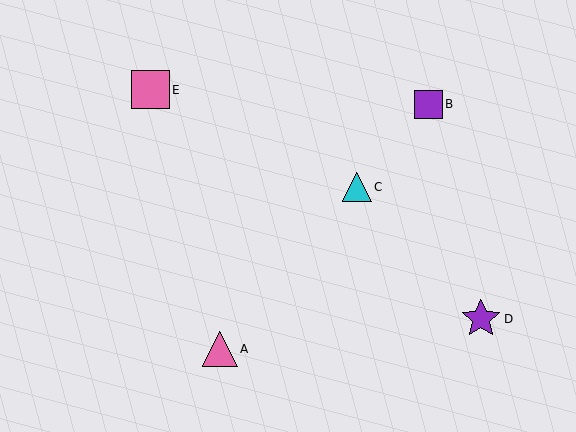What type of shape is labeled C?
Shape C is a cyan triangle.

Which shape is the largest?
The purple star (labeled D) is the largest.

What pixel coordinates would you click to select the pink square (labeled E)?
Click at (151, 90) to select the pink square E.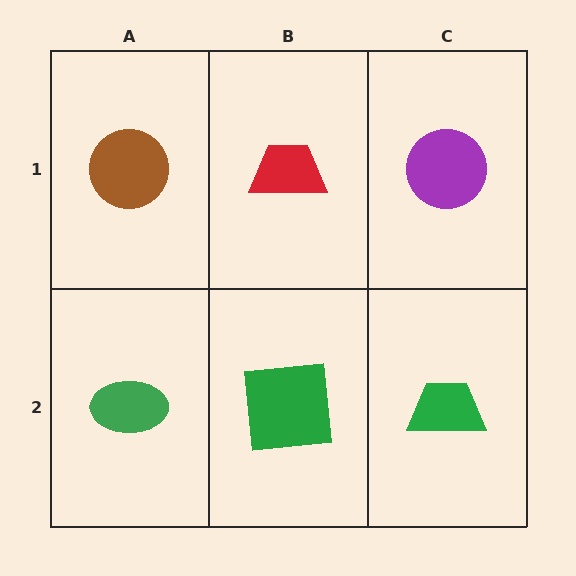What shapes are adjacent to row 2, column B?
A red trapezoid (row 1, column B), a green ellipse (row 2, column A), a green trapezoid (row 2, column C).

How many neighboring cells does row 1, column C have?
2.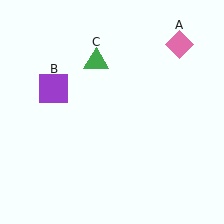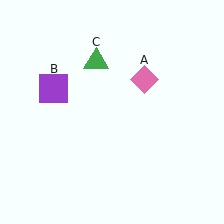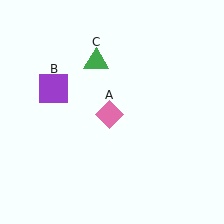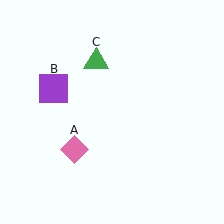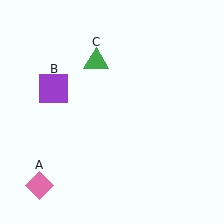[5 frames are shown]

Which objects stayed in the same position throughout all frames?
Purple square (object B) and green triangle (object C) remained stationary.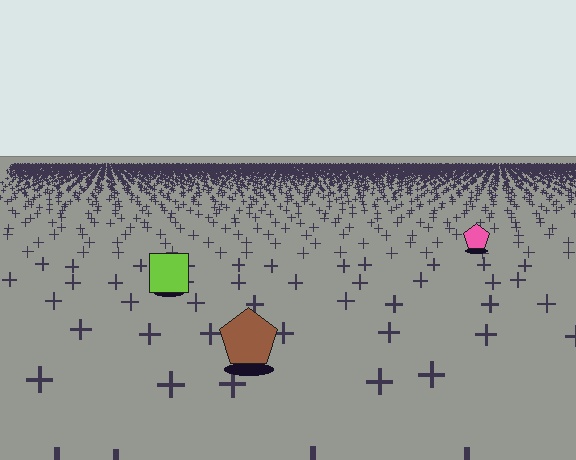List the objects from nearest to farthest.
From nearest to farthest: the brown pentagon, the lime square, the pink pentagon.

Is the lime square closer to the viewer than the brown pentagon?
No. The brown pentagon is closer — you can tell from the texture gradient: the ground texture is coarser near it.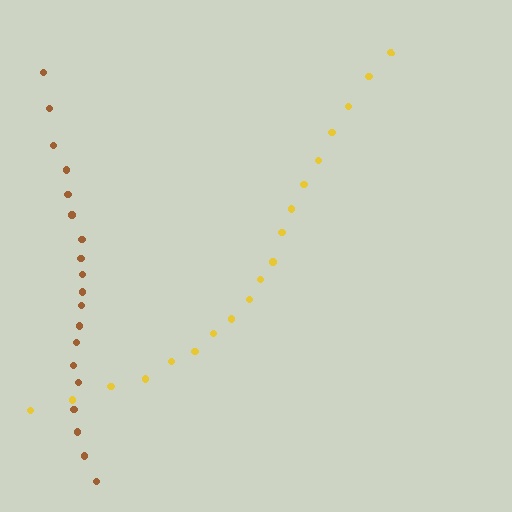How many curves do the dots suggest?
There are 2 distinct paths.